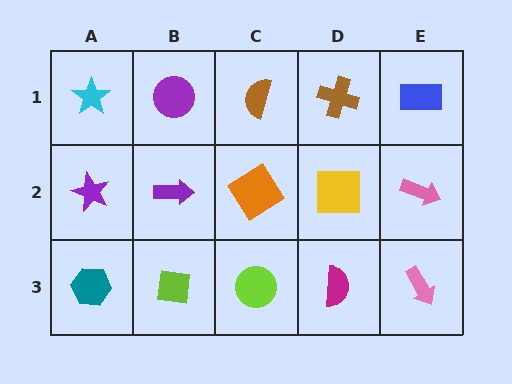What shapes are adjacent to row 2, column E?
A blue rectangle (row 1, column E), a pink arrow (row 3, column E), a yellow square (row 2, column D).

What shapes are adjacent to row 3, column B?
A purple arrow (row 2, column B), a teal hexagon (row 3, column A), a lime circle (row 3, column C).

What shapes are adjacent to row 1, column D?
A yellow square (row 2, column D), a brown semicircle (row 1, column C), a blue rectangle (row 1, column E).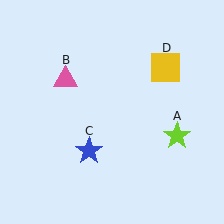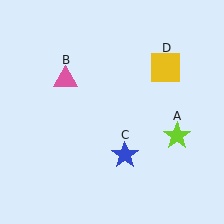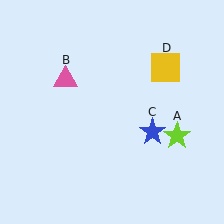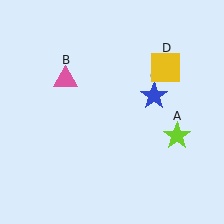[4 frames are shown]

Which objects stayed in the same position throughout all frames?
Lime star (object A) and pink triangle (object B) and yellow square (object D) remained stationary.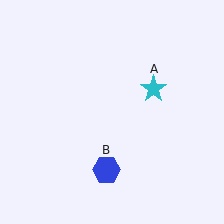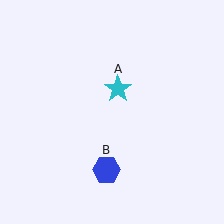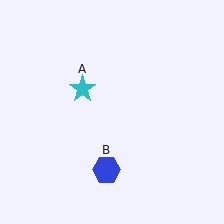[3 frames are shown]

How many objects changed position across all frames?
1 object changed position: cyan star (object A).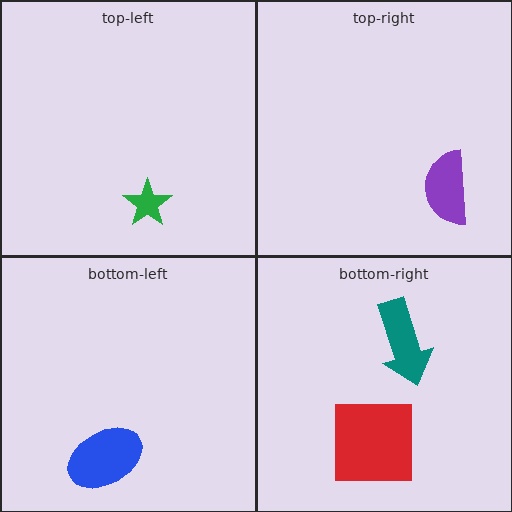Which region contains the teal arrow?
The bottom-right region.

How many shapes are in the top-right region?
1.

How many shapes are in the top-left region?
1.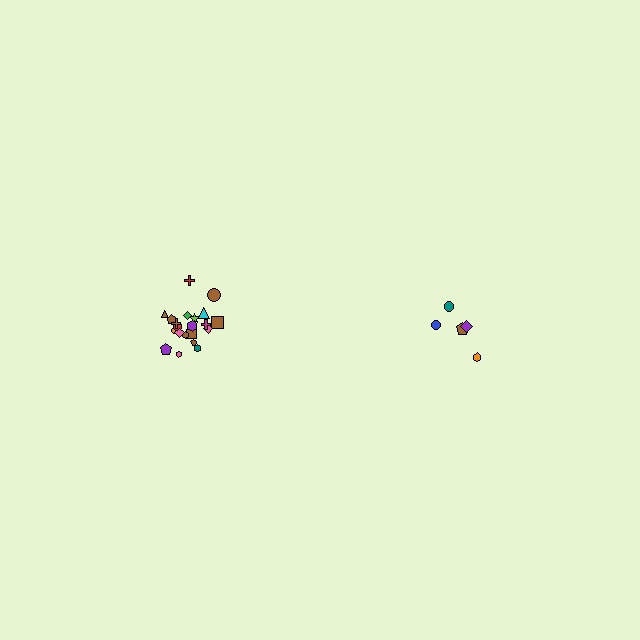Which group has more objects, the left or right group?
The left group.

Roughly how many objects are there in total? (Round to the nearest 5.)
Roughly 25 objects in total.